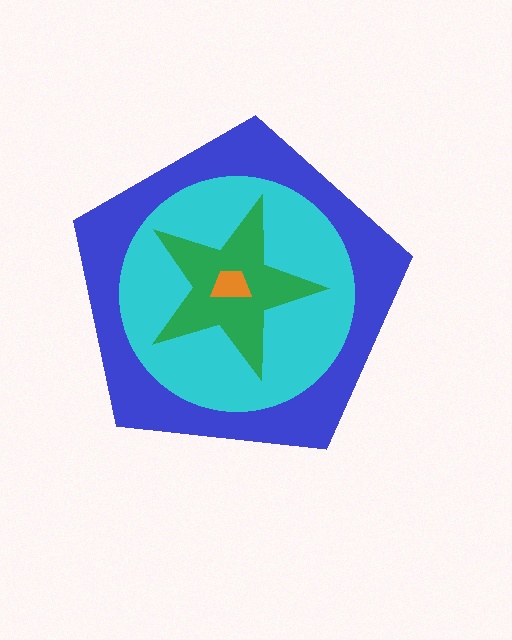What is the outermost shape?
The blue pentagon.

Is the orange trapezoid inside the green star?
Yes.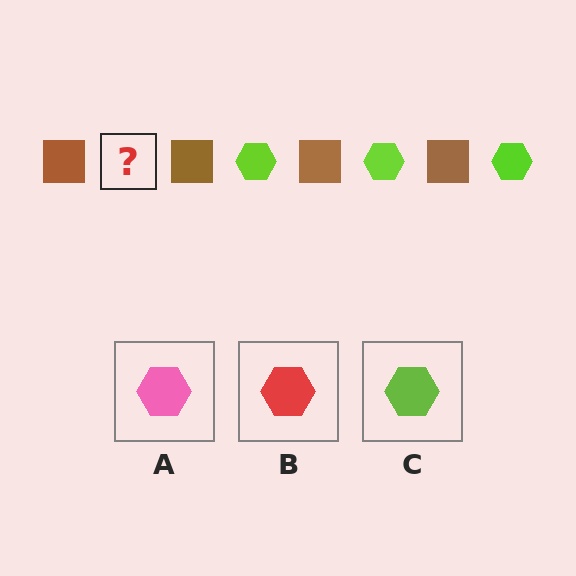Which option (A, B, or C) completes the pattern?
C.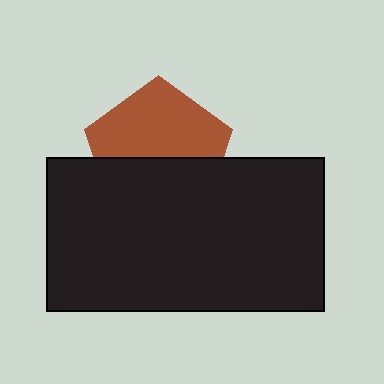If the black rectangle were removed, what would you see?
You would see the complete brown pentagon.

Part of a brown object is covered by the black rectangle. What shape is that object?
It is a pentagon.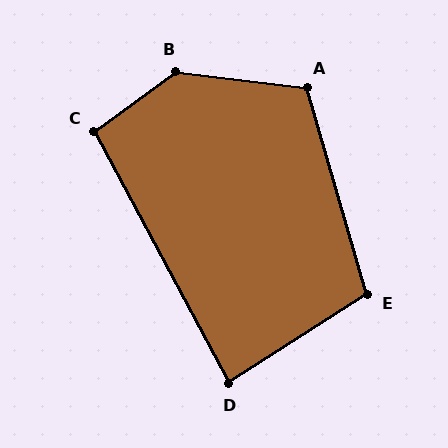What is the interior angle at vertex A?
Approximately 113 degrees (obtuse).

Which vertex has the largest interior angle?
B, at approximately 137 degrees.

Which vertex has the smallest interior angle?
D, at approximately 85 degrees.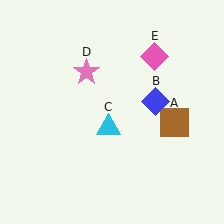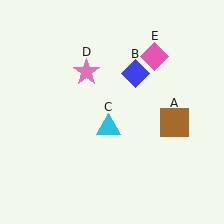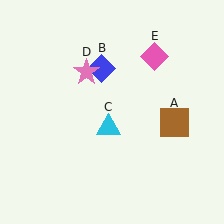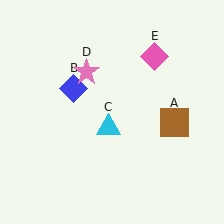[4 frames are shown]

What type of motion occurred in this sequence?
The blue diamond (object B) rotated counterclockwise around the center of the scene.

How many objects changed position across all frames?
1 object changed position: blue diamond (object B).